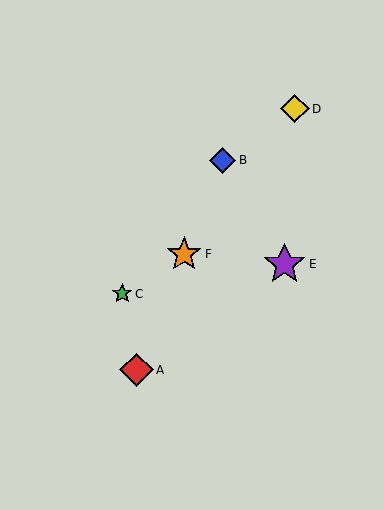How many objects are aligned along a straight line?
3 objects (A, B, F) are aligned along a straight line.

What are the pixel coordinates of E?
Object E is at (285, 264).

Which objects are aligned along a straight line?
Objects A, B, F are aligned along a straight line.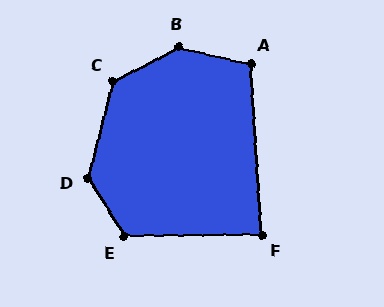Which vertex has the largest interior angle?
B, at approximately 139 degrees.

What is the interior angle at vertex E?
Approximately 121 degrees (obtuse).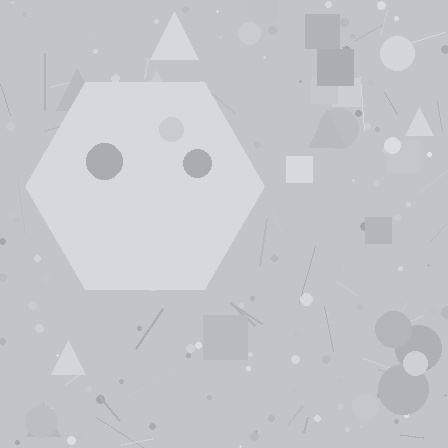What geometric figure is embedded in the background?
A hexagon is embedded in the background.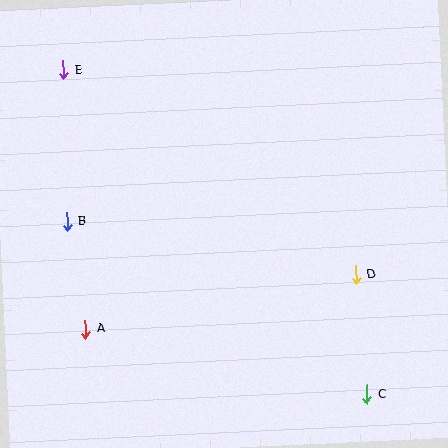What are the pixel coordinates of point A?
Point A is at (86, 329).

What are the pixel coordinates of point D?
Point D is at (356, 275).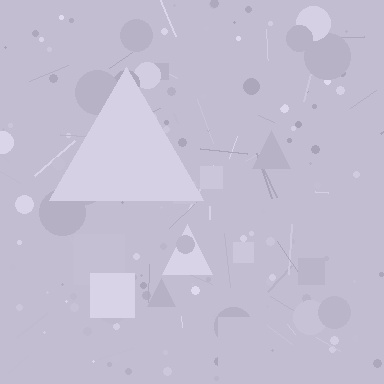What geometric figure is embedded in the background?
A triangle is embedded in the background.